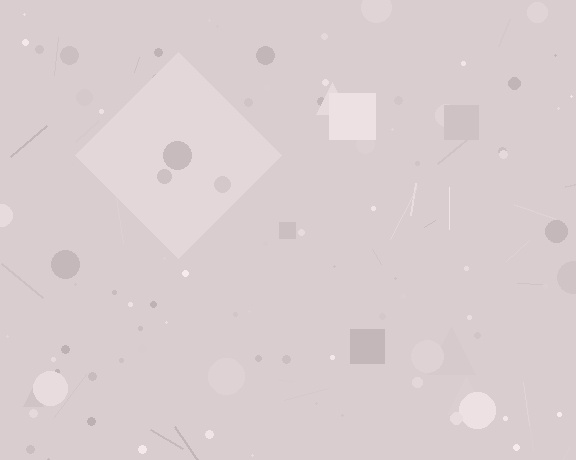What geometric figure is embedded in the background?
A diamond is embedded in the background.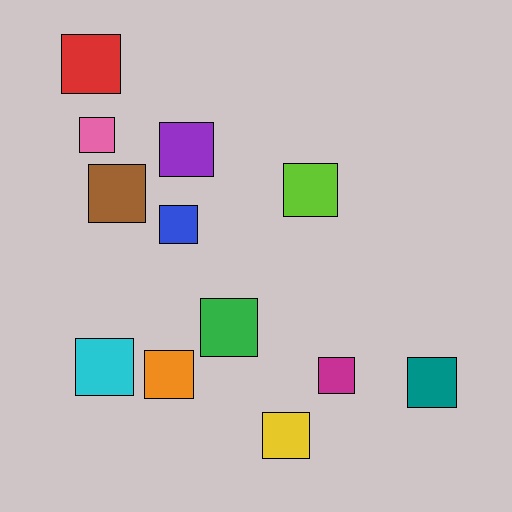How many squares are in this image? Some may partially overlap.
There are 12 squares.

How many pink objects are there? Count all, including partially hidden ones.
There is 1 pink object.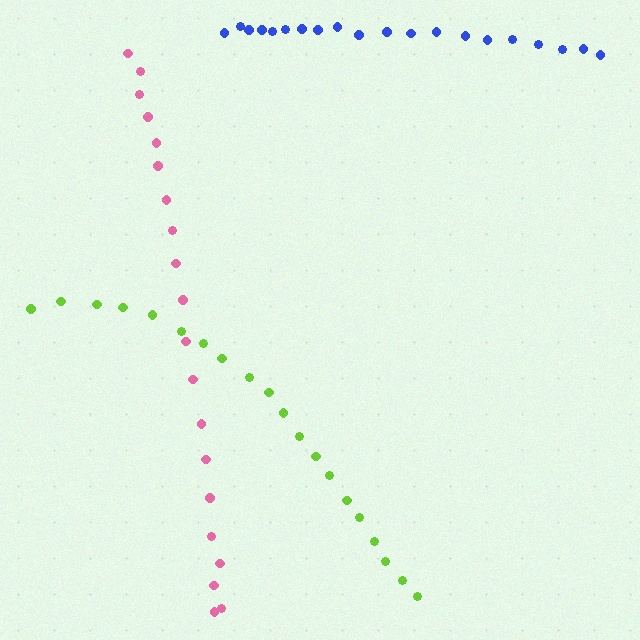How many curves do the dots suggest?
There are 3 distinct paths.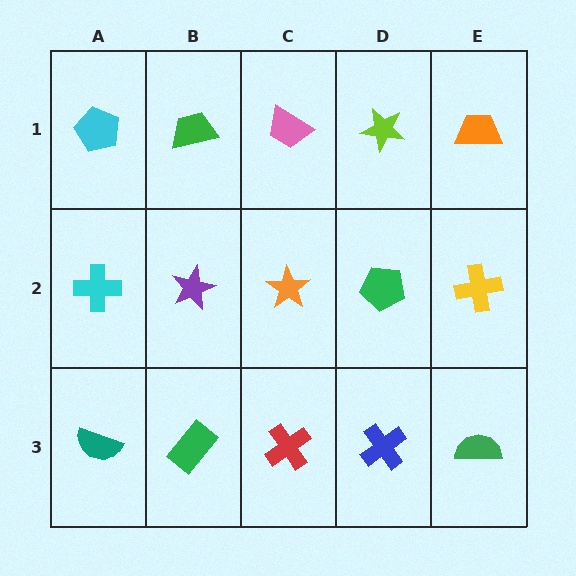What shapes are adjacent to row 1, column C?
An orange star (row 2, column C), a green trapezoid (row 1, column B), a lime star (row 1, column D).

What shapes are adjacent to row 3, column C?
An orange star (row 2, column C), a green rectangle (row 3, column B), a blue cross (row 3, column D).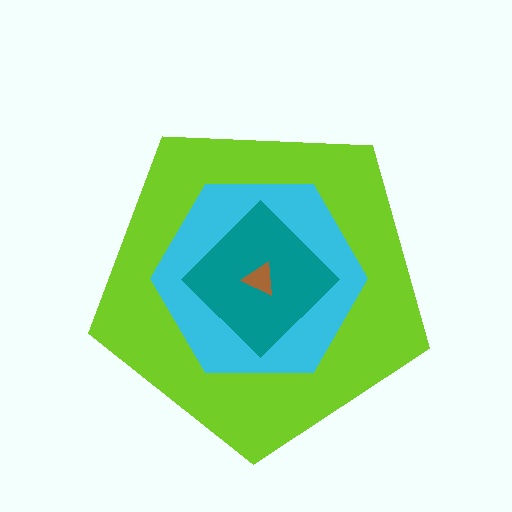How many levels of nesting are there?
4.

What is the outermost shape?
The lime pentagon.